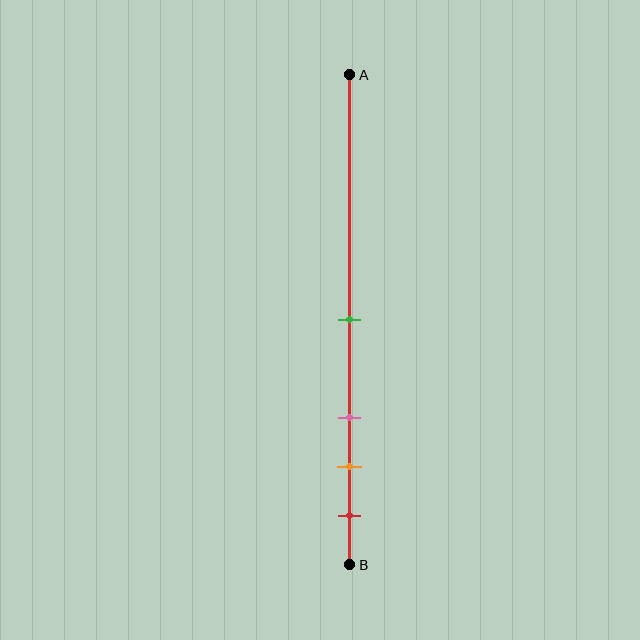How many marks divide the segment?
There are 4 marks dividing the segment.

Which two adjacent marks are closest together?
The orange and red marks are the closest adjacent pair.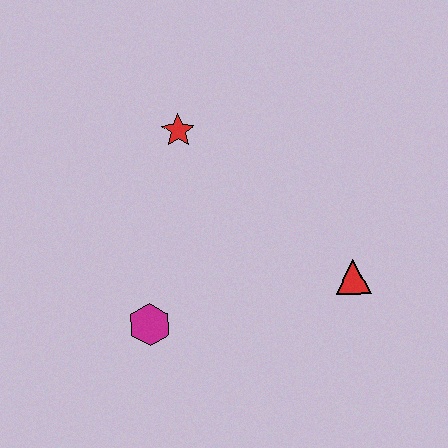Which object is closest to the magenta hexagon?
The red star is closest to the magenta hexagon.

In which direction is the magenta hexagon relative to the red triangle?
The magenta hexagon is to the left of the red triangle.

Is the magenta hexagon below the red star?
Yes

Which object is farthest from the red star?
The red triangle is farthest from the red star.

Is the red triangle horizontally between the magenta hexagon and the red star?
No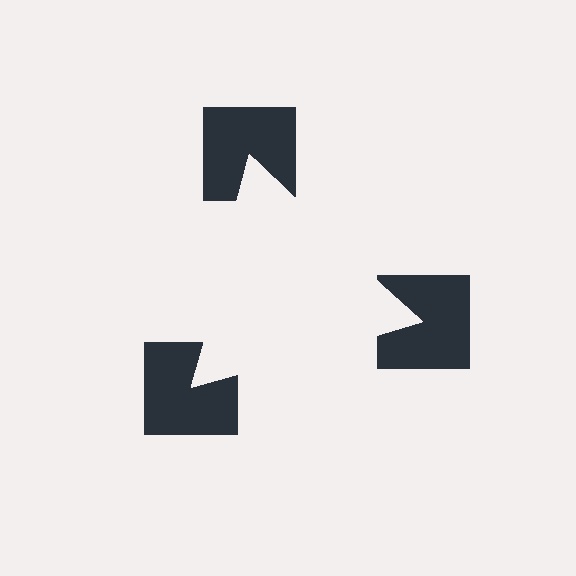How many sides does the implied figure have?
3 sides.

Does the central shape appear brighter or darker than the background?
It typically appears slightly brighter than the background, even though no actual brightness change is drawn.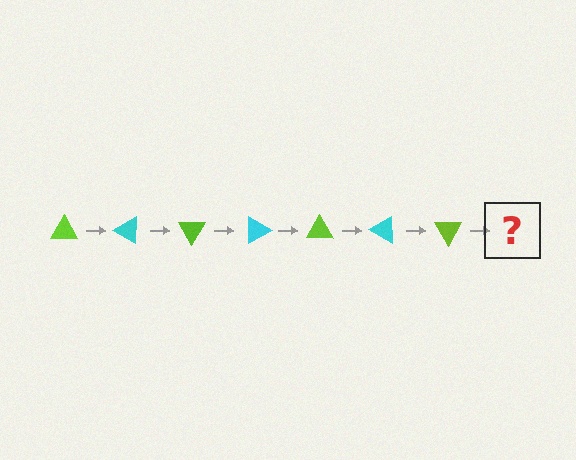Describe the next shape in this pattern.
It should be a cyan triangle, rotated 210 degrees from the start.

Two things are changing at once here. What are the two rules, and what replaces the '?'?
The two rules are that it rotates 30 degrees each step and the color cycles through lime and cyan. The '?' should be a cyan triangle, rotated 210 degrees from the start.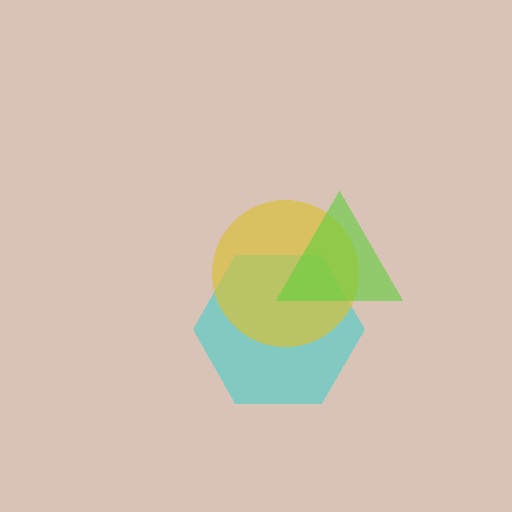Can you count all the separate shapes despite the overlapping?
Yes, there are 3 separate shapes.